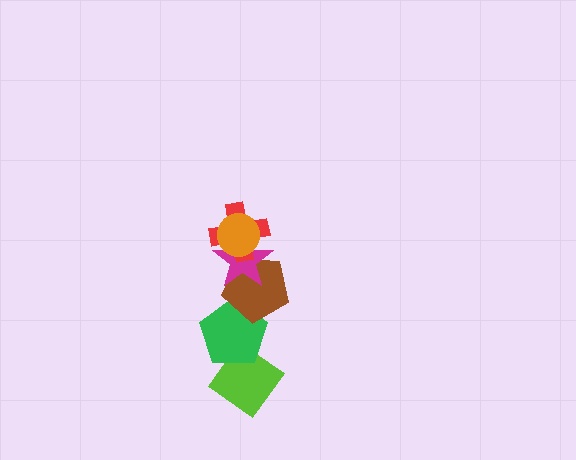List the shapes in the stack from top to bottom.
From top to bottom: the orange circle, the red cross, the magenta star, the brown pentagon, the green pentagon, the lime diamond.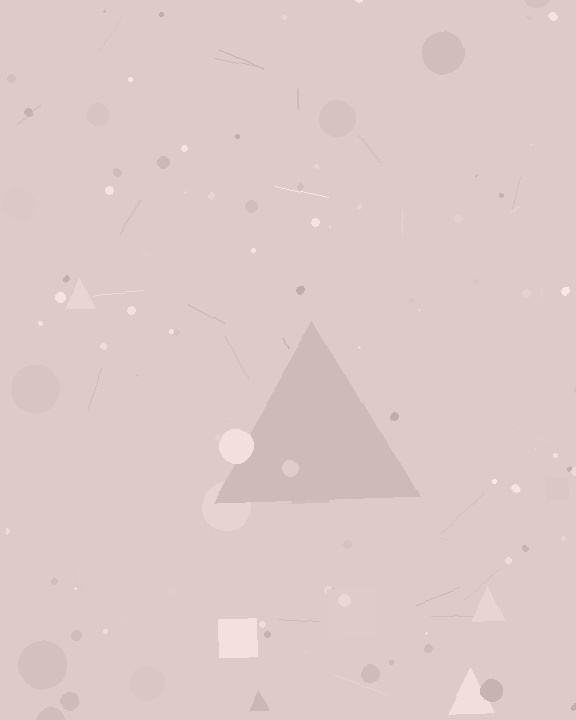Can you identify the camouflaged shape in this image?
The camouflaged shape is a triangle.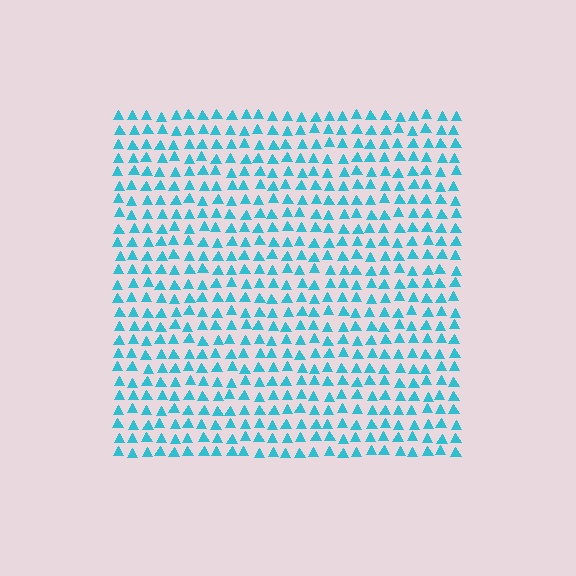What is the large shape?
The large shape is a square.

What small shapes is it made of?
It is made of small triangles.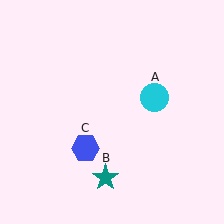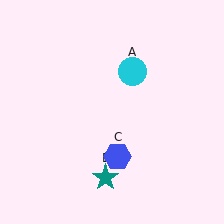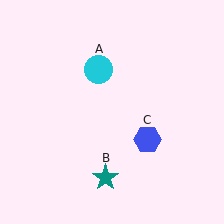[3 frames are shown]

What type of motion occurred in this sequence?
The cyan circle (object A), blue hexagon (object C) rotated counterclockwise around the center of the scene.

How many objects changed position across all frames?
2 objects changed position: cyan circle (object A), blue hexagon (object C).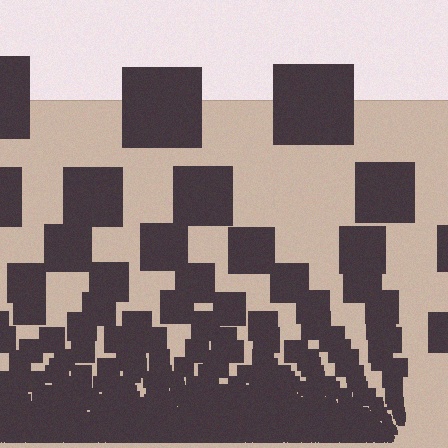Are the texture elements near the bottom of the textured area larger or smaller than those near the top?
Smaller. The gradient is inverted — elements near the bottom are smaller and denser.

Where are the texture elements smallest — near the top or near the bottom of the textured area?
Near the bottom.